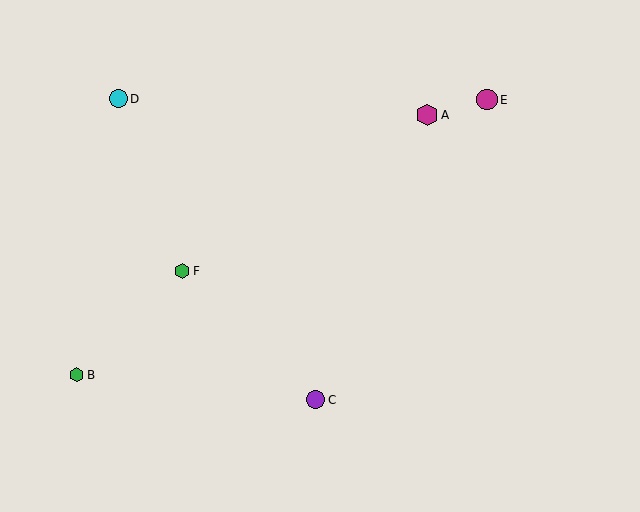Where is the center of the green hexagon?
The center of the green hexagon is at (182, 271).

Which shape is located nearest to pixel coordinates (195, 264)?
The green hexagon (labeled F) at (182, 271) is nearest to that location.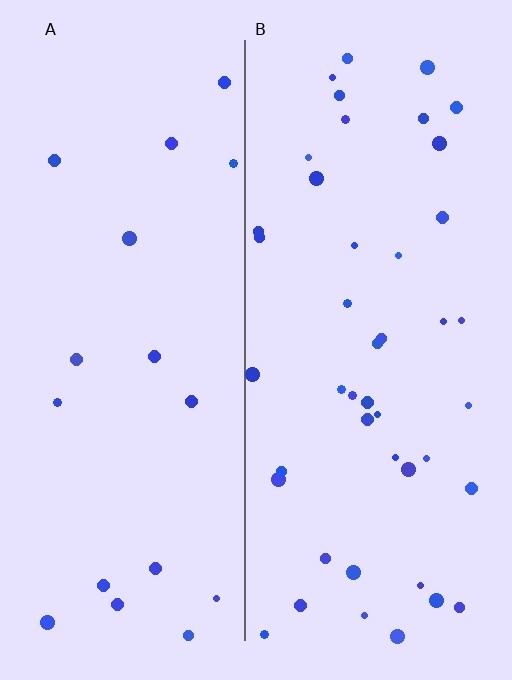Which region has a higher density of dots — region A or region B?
B (the right).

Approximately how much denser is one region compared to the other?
Approximately 2.5× — region B over region A.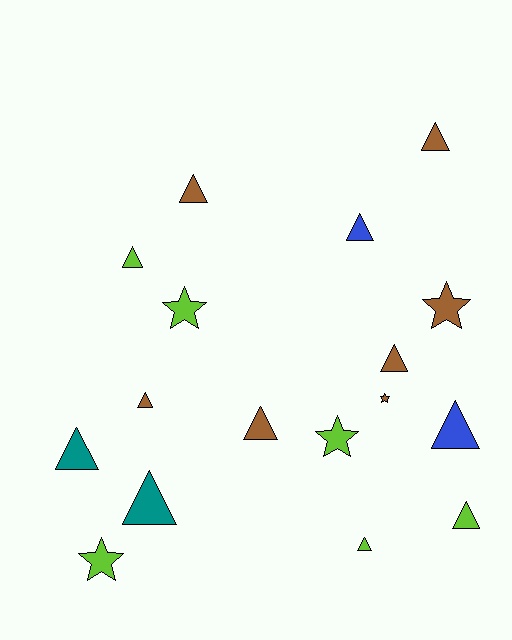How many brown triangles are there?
There are 5 brown triangles.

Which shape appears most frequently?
Triangle, with 12 objects.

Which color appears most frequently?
Brown, with 7 objects.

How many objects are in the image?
There are 17 objects.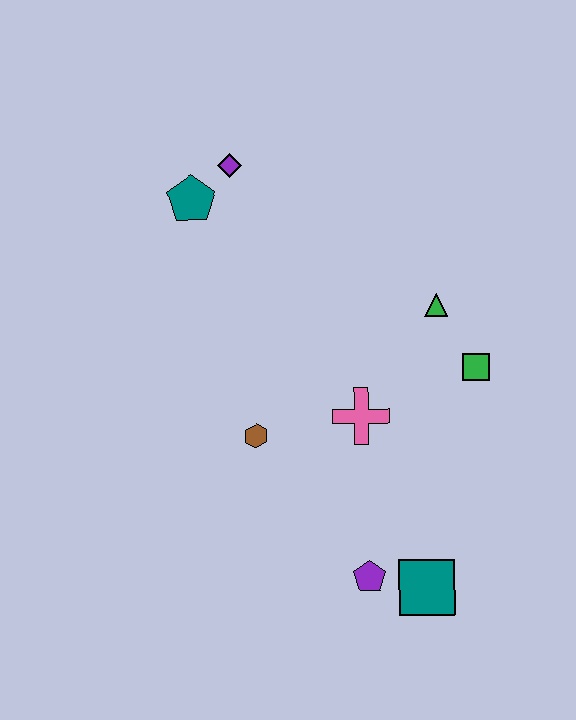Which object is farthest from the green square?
The teal pentagon is farthest from the green square.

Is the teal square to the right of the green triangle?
No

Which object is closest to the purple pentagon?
The teal square is closest to the purple pentagon.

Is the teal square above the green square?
No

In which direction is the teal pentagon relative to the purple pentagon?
The teal pentagon is above the purple pentagon.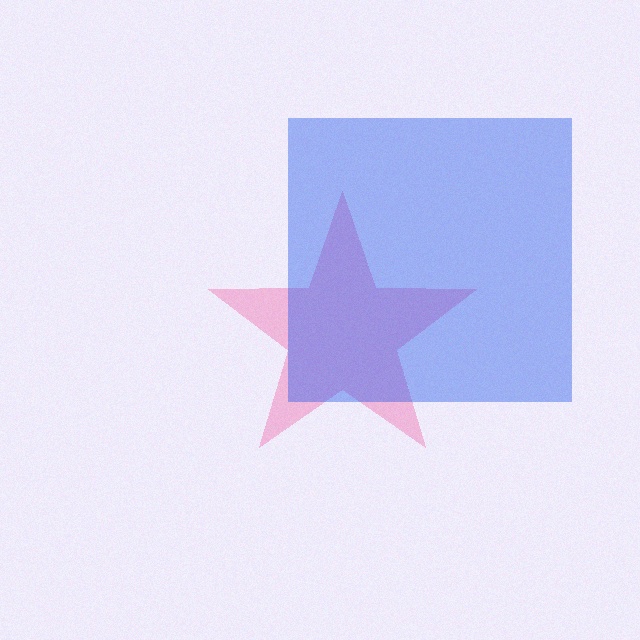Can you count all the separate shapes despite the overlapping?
Yes, there are 2 separate shapes.